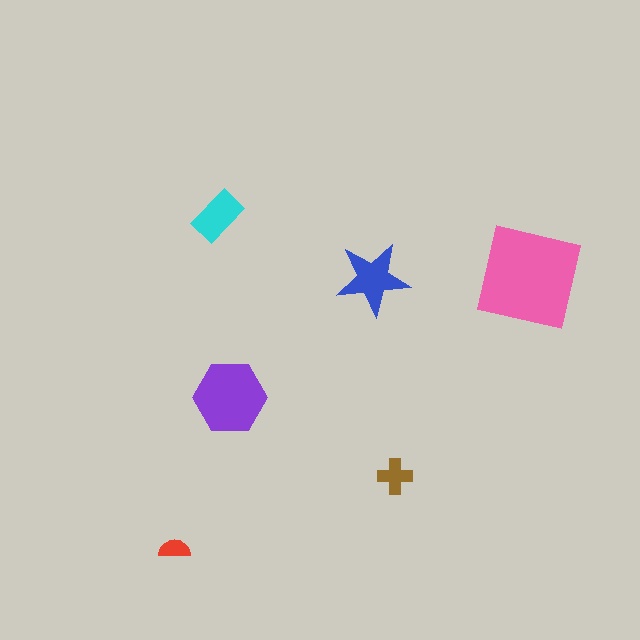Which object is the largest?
The pink square.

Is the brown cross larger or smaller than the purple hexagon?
Smaller.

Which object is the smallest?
The red semicircle.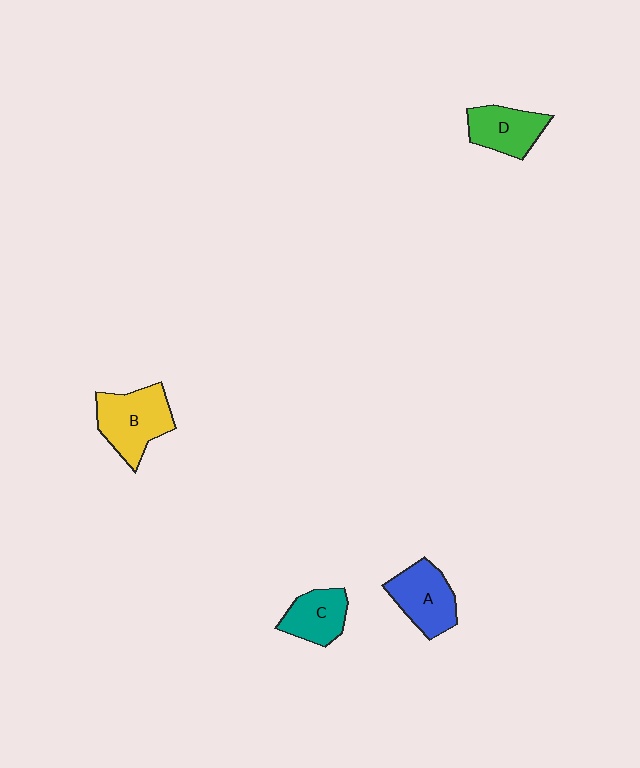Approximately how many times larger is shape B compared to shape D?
Approximately 1.3 times.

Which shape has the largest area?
Shape B (yellow).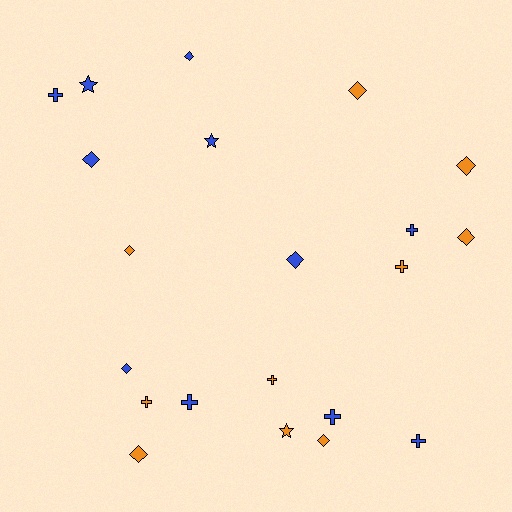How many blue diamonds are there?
There are 4 blue diamonds.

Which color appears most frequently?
Blue, with 11 objects.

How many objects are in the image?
There are 21 objects.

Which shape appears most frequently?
Diamond, with 10 objects.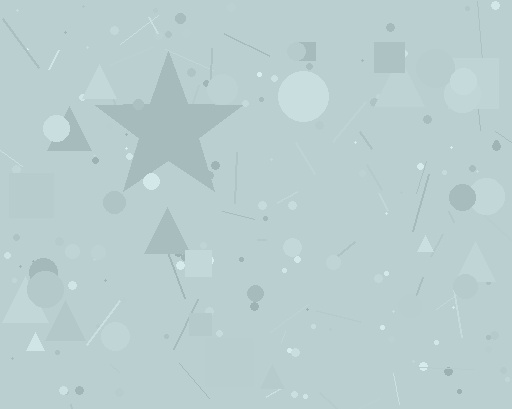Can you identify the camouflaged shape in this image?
The camouflaged shape is a star.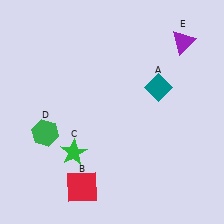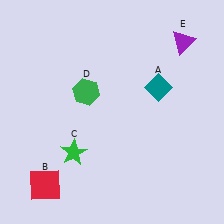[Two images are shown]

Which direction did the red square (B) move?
The red square (B) moved left.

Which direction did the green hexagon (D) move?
The green hexagon (D) moved up.